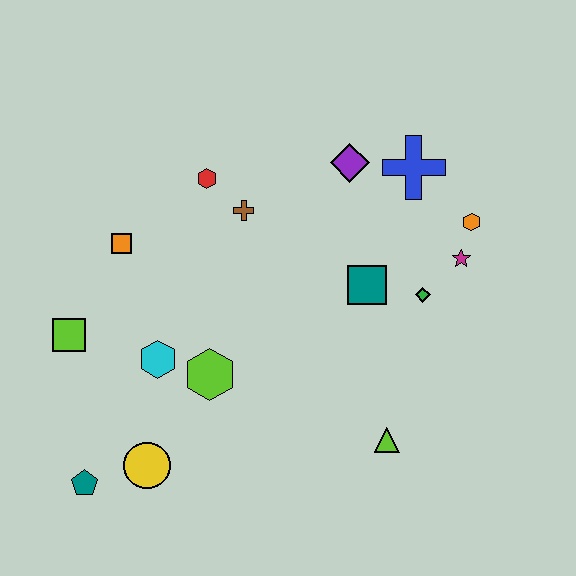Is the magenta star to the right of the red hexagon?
Yes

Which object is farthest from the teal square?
The teal pentagon is farthest from the teal square.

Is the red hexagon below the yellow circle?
No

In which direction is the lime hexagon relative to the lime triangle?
The lime hexagon is to the left of the lime triangle.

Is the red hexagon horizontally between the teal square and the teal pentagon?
Yes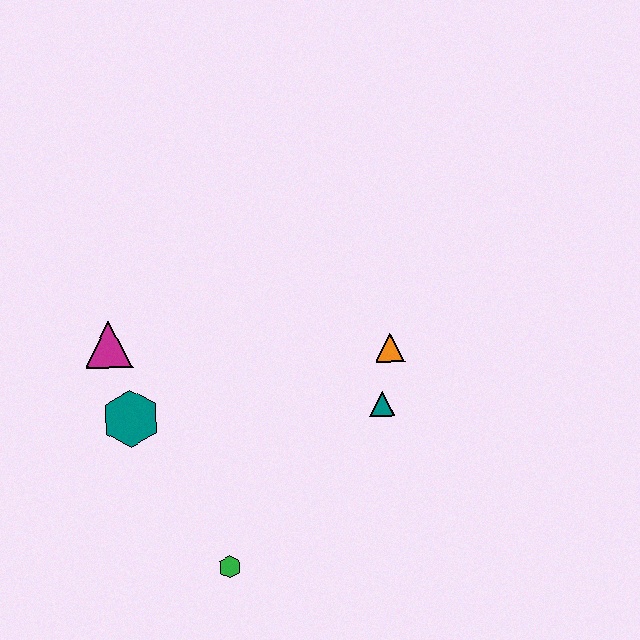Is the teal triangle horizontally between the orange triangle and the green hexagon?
Yes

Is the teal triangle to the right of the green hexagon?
Yes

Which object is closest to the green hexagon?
The teal hexagon is closest to the green hexagon.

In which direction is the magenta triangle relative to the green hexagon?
The magenta triangle is above the green hexagon.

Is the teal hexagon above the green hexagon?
Yes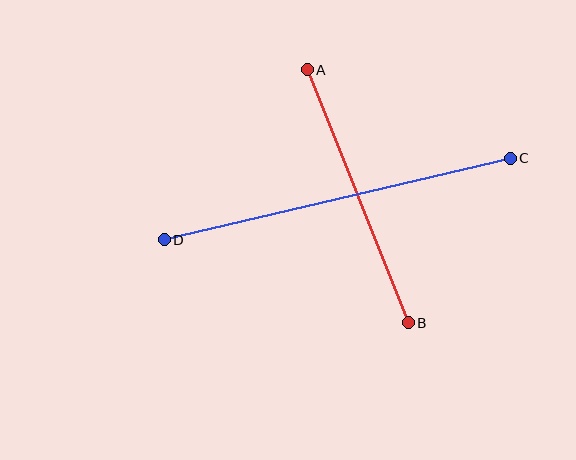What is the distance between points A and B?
The distance is approximately 272 pixels.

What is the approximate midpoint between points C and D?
The midpoint is at approximately (337, 199) pixels.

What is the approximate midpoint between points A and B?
The midpoint is at approximately (358, 196) pixels.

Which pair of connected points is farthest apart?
Points C and D are farthest apart.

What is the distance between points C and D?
The distance is approximately 355 pixels.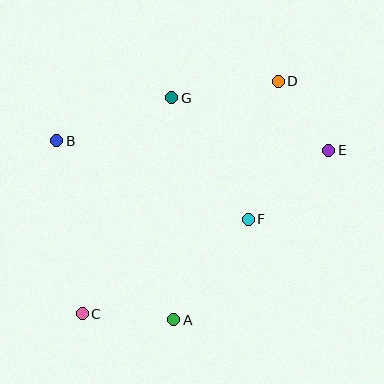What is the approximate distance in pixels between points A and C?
The distance between A and C is approximately 91 pixels.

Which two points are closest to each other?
Points D and E are closest to each other.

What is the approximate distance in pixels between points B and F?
The distance between B and F is approximately 207 pixels.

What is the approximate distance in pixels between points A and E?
The distance between A and E is approximately 230 pixels.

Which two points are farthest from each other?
Points C and D are farthest from each other.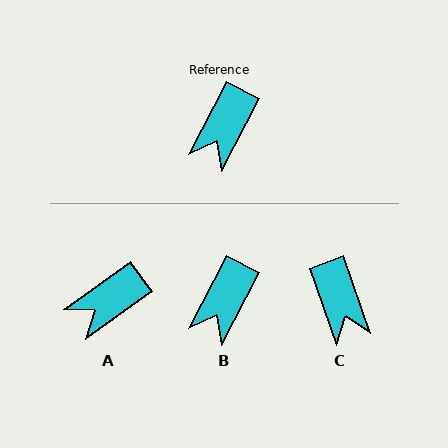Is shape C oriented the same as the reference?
No, it is off by about 47 degrees.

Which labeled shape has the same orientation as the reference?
B.